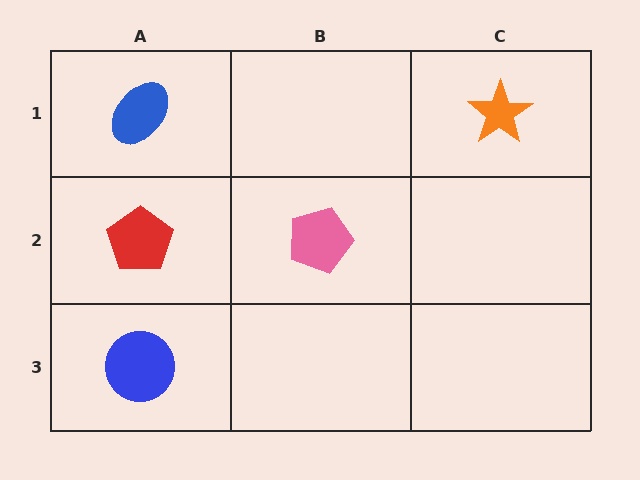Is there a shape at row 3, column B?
No, that cell is empty.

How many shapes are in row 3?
1 shape.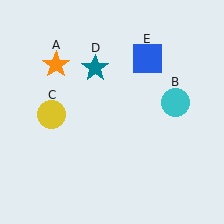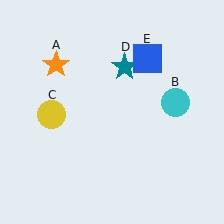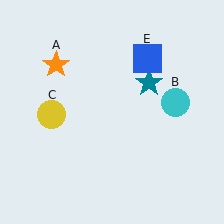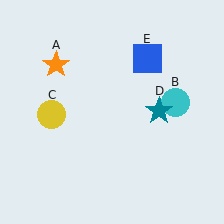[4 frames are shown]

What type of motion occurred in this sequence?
The teal star (object D) rotated clockwise around the center of the scene.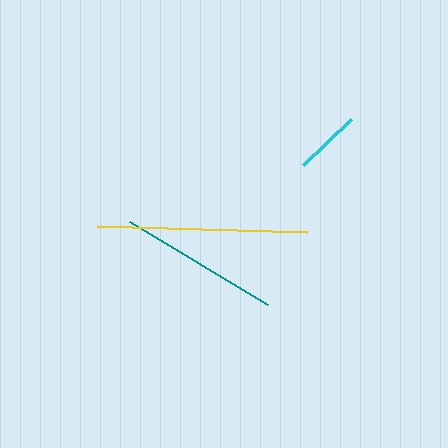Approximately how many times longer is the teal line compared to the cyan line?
The teal line is approximately 2.4 times the length of the cyan line.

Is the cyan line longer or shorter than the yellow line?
The yellow line is longer than the cyan line.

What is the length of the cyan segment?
The cyan segment is approximately 66 pixels long.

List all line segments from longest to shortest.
From longest to shortest: yellow, teal, cyan.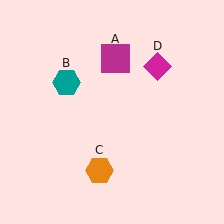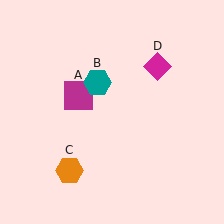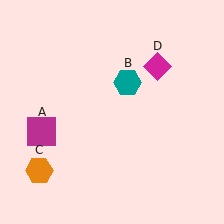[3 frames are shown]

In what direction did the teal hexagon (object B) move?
The teal hexagon (object B) moved right.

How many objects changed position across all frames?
3 objects changed position: magenta square (object A), teal hexagon (object B), orange hexagon (object C).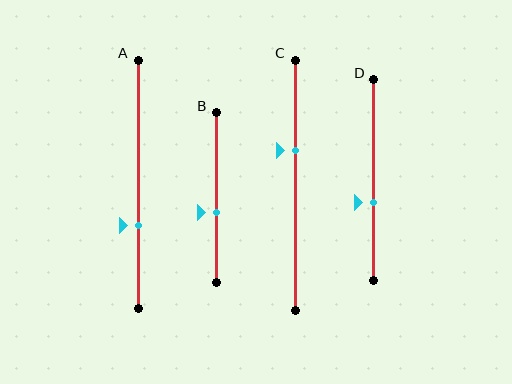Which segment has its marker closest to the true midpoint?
Segment B has its marker closest to the true midpoint.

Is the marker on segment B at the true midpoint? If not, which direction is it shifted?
No, the marker on segment B is shifted downward by about 9% of the segment length.